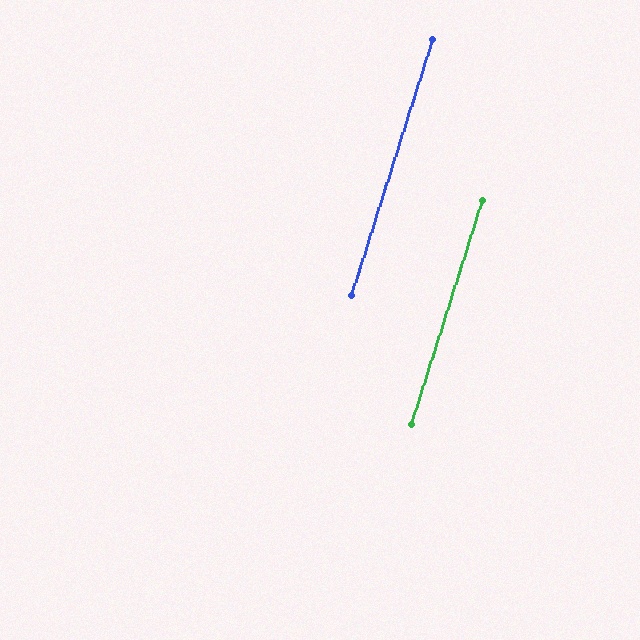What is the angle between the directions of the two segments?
Approximately 0 degrees.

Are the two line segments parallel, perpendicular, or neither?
Parallel — their directions differ by only 0.1°.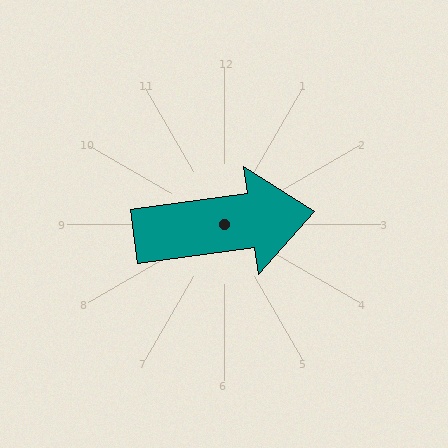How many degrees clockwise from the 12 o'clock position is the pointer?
Approximately 82 degrees.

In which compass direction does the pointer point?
East.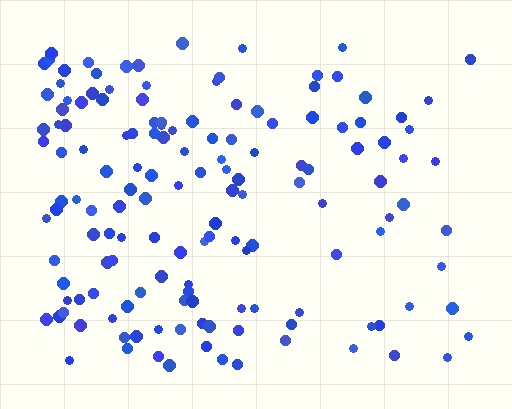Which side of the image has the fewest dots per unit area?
The right.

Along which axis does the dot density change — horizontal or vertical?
Horizontal.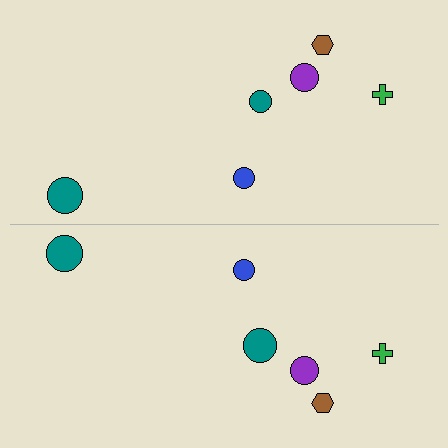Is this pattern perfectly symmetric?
No, the pattern is not perfectly symmetric. The teal circle on the bottom side has a different size than its mirror counterpart.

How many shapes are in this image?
There are 12 shapes in this image.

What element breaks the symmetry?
The teal circle on the bottom side has a different size than its mirror counterpart.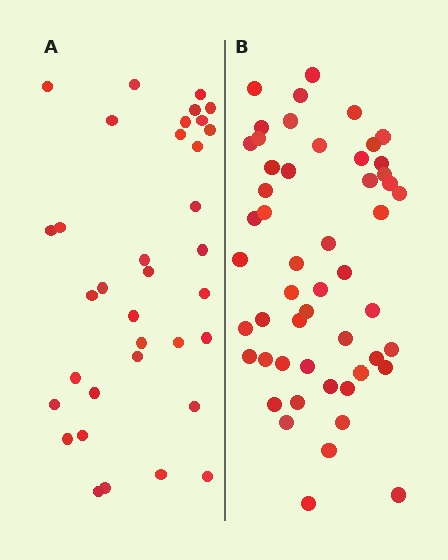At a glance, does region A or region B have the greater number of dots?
Region B (the right region) has more dots.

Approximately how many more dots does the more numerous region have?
Region B has approximately 15 more dots than region A.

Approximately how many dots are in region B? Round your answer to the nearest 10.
About 50 dots. (The exact count is 52, which rounds to 50.)